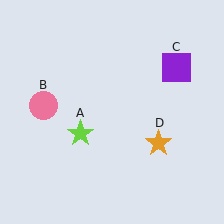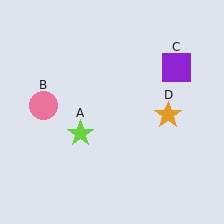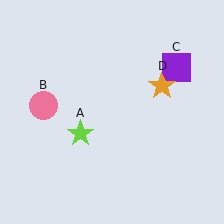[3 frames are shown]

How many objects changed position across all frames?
1 object changed position: orange star (object D).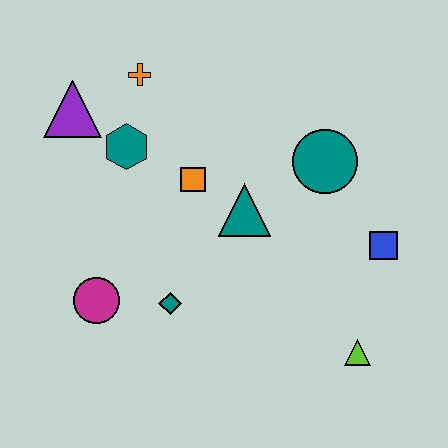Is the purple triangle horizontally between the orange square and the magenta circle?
No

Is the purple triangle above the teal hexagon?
Yes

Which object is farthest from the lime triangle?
The purple triangle is farthest from the lime triangle.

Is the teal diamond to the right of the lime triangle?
No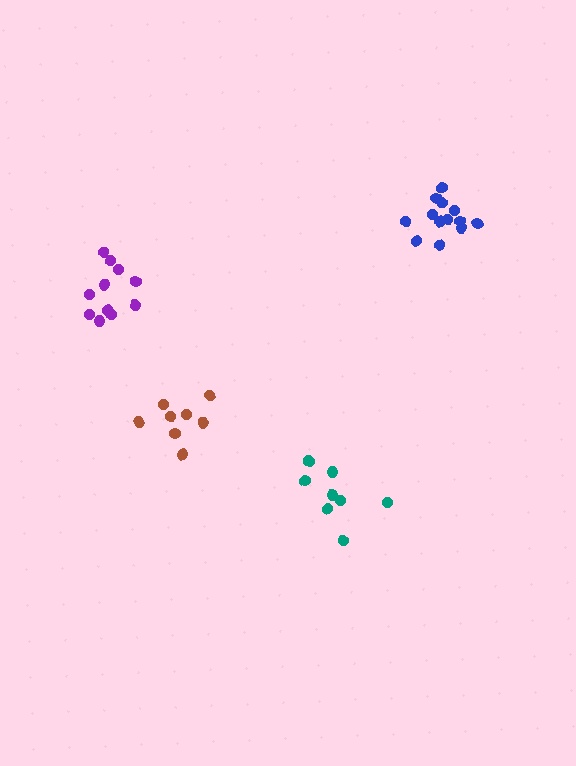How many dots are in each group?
Group 1: 9 dots, Group 2: 8 dots, Group 3: 11 dots, Group 4: 13 dots (41 total).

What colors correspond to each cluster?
The clusters are colored: teal, brown, purple, blue.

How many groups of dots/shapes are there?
There are 4 groups.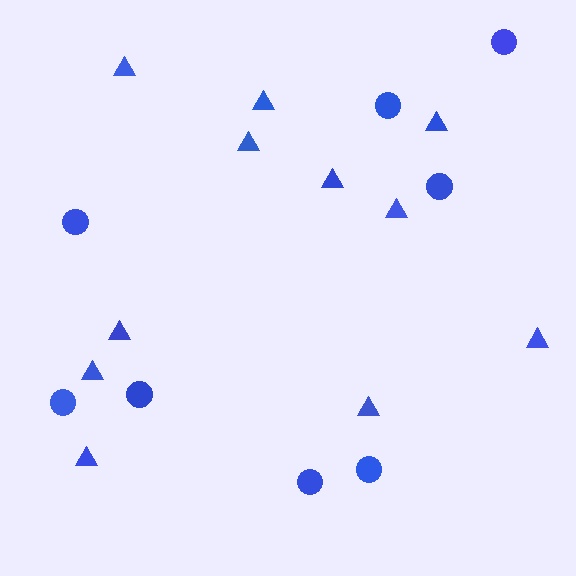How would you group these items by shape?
There are 2 groups: one group of circles (8) and one group of triangles (11).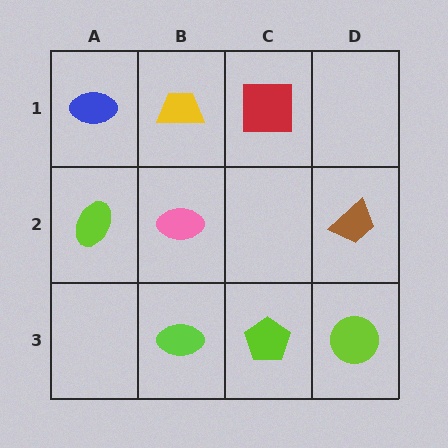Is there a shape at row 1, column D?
No, that cell is empty.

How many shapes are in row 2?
3 shapes.